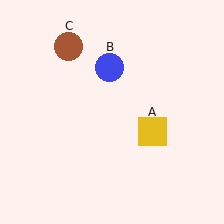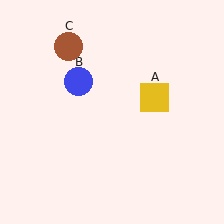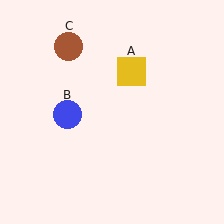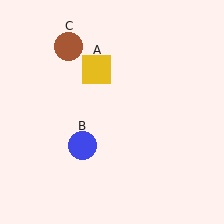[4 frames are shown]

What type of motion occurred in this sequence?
The yellow square (object A), blue circle (object B) rotated counterclockwise around the center of the scene.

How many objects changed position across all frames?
2 objects changed position: yellow square (object A), blue circle (object B).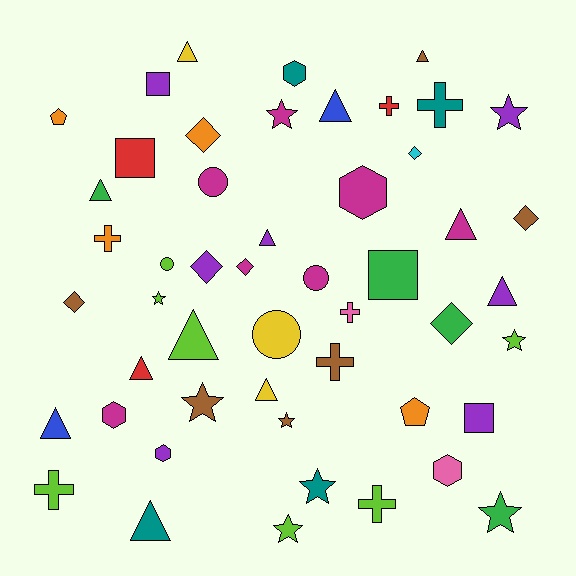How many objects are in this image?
There are 50 objects.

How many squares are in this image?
There are 4 squares.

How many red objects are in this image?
There are 3 red objects.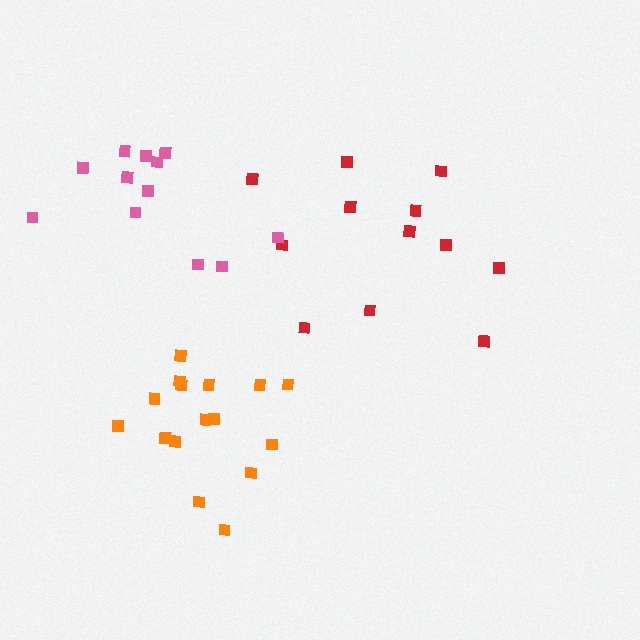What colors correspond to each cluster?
The clusters are colored: red, orange, pink.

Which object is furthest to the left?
The pink cluster is leftmost.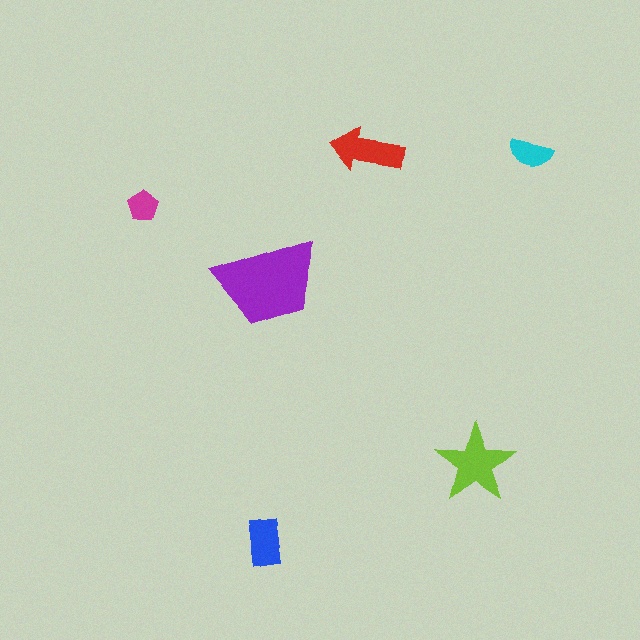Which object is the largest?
The purple trapezoid.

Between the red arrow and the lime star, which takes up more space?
The lime star.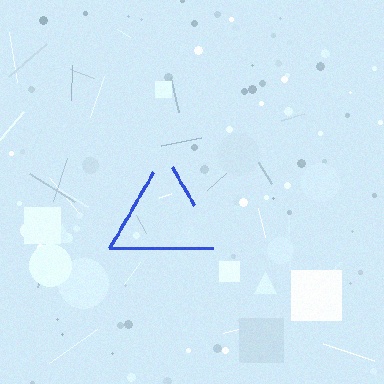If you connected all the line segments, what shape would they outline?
They would outline a triangle.